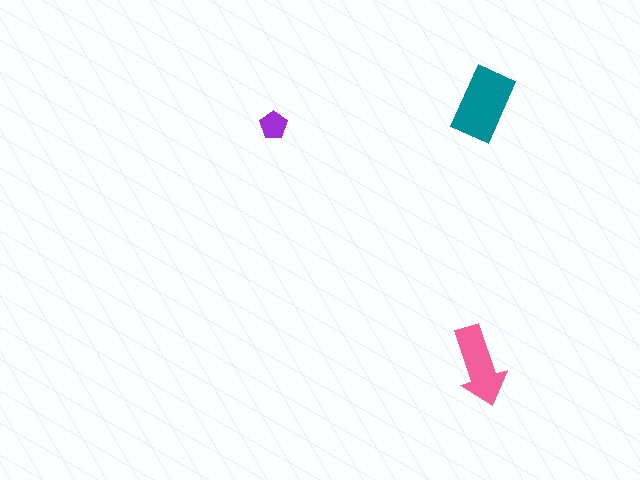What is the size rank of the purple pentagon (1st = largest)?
3rd.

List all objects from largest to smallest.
The teal rectangle, the pink arrow, the purple pentagon.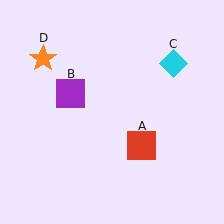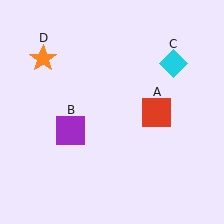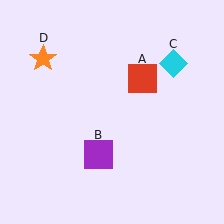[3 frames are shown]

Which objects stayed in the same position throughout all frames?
Cyan diamond (object C) and orange star (object D) remained stationary.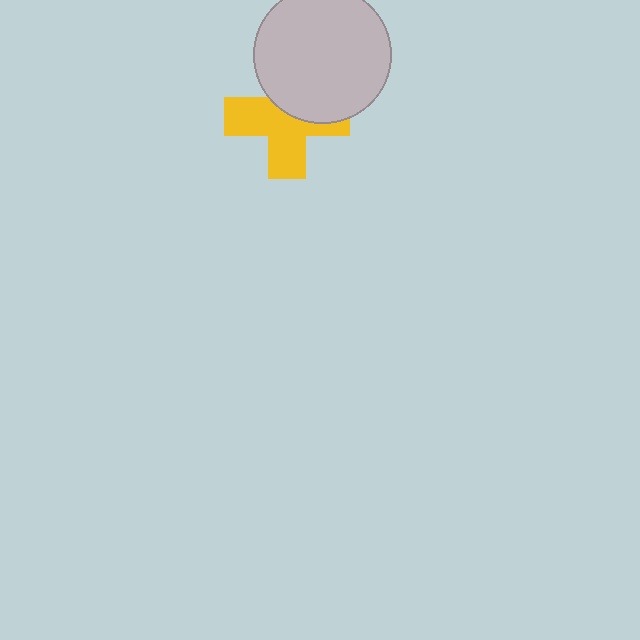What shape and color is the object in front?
The object in front is a light gray circle.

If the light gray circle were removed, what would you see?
You would see the complete yellow cross.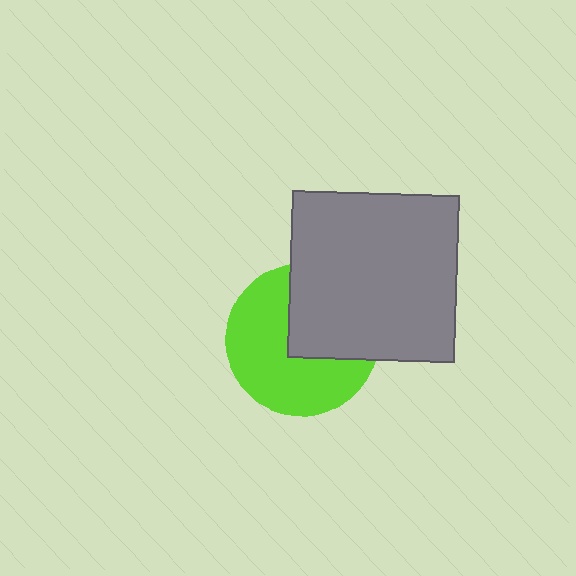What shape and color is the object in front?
The object in front is a gray square.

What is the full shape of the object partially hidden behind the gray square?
The partially hidden object is a lime circle.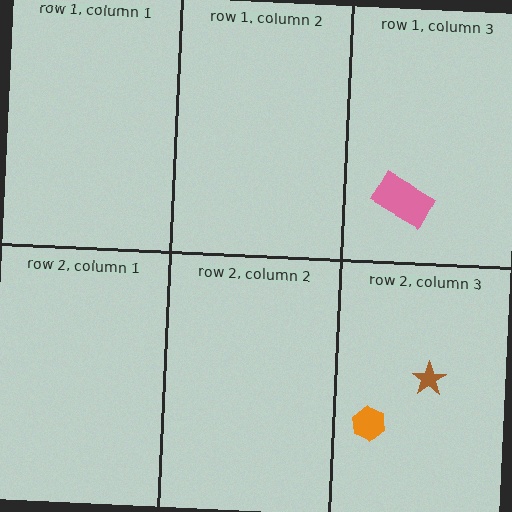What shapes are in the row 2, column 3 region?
The brown star, the orange hexagon.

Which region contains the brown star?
The row 2, column 3 region.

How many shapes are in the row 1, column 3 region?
1.